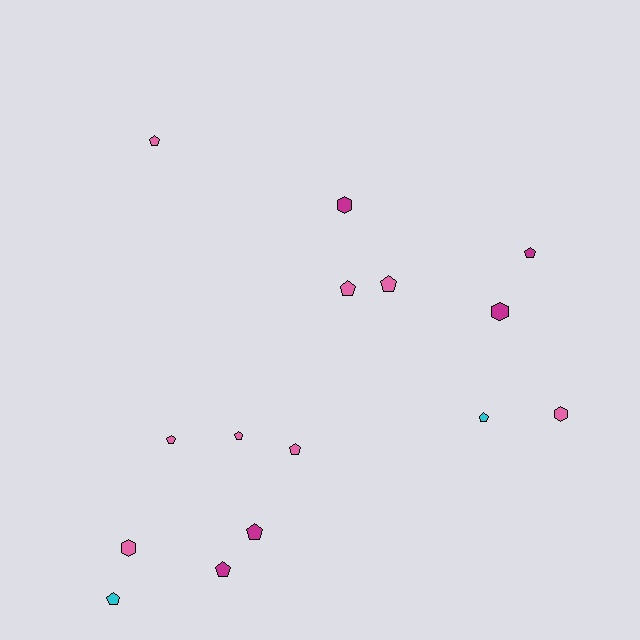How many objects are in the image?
There are 15 objects.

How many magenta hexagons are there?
There are 2 magenta hexagons.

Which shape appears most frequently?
Pentagon, with 11 objects.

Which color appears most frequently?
Pink, with 8 objects.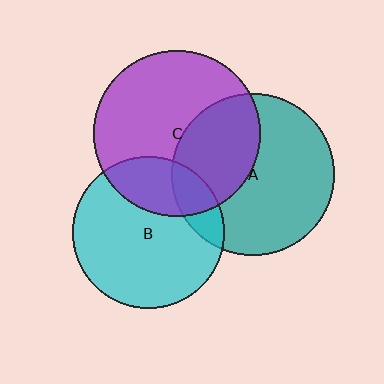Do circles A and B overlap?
Yes.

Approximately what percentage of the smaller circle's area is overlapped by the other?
Approximately 15%.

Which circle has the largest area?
Circle C (purple).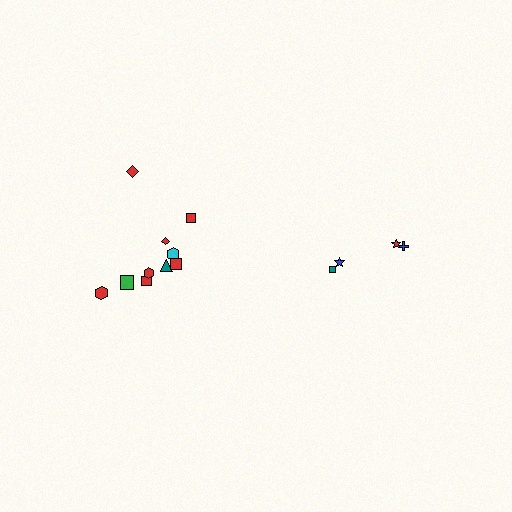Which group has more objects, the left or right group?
The left group.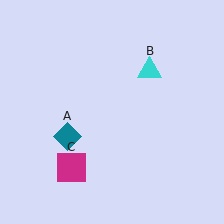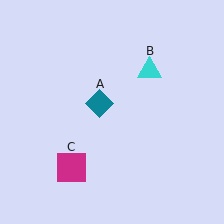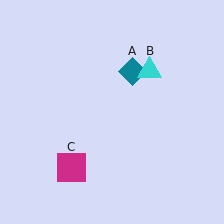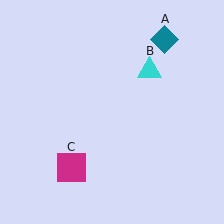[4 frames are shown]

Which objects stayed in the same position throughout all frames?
Cyan triangle (object B) and magenta square (object C) remained stationary.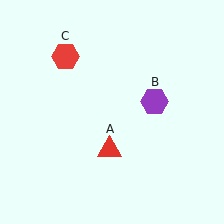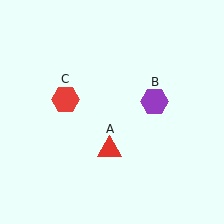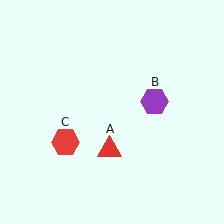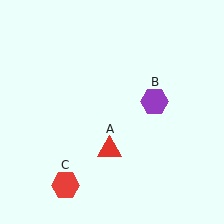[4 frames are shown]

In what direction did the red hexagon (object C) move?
The red hexagon (object C) moved down.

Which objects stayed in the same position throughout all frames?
Red triangle (object A) and purple hexagon (object B) remained stationary.